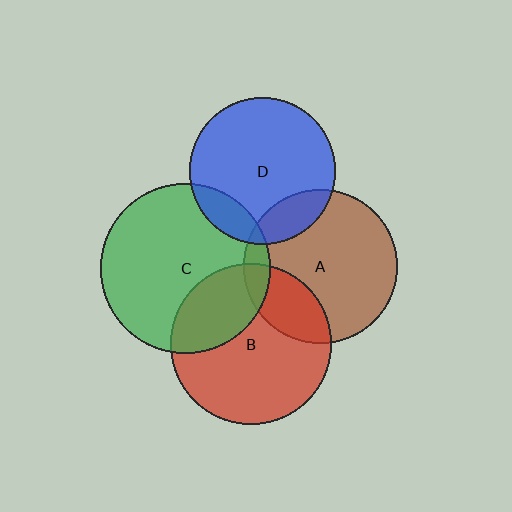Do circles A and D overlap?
Yes.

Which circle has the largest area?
Circle C (green).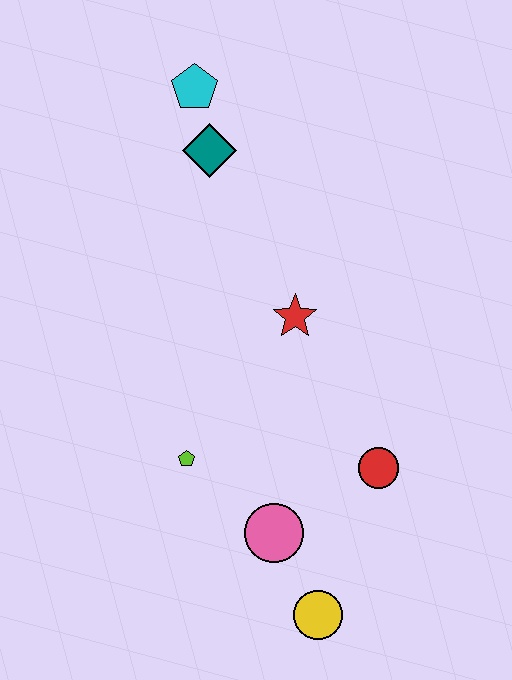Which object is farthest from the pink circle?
The cyan pentagon is farthest from the pink circle.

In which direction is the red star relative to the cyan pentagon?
The red star is below the cyan pentagon.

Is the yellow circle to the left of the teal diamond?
No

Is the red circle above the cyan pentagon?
No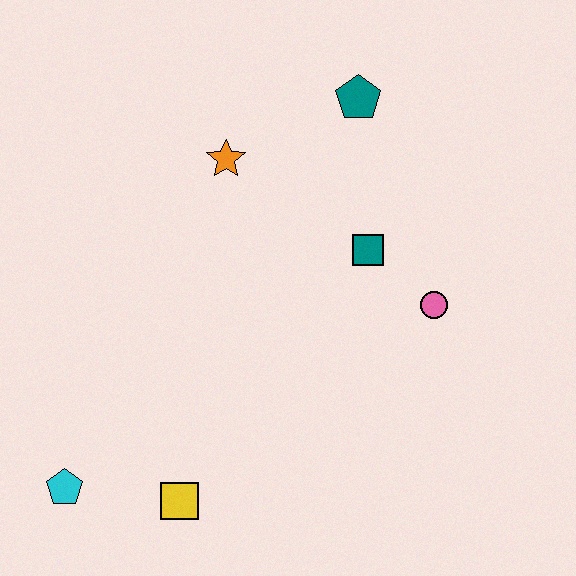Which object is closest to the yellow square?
The cyan pentagon is closest to the yellow square.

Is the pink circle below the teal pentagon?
Yes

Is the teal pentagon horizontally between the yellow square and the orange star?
No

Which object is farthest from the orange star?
The cyan pentagon is farthest from the orange star.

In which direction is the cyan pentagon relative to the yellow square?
The cyan pentagon is to the left of the yellow square.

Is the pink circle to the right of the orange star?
Yes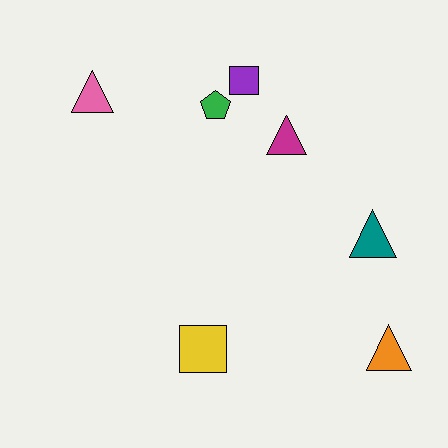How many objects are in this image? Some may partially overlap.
There are 7 objects.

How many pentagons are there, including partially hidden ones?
There is 1 pentagon.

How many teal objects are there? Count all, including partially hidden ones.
There is 1 teal object.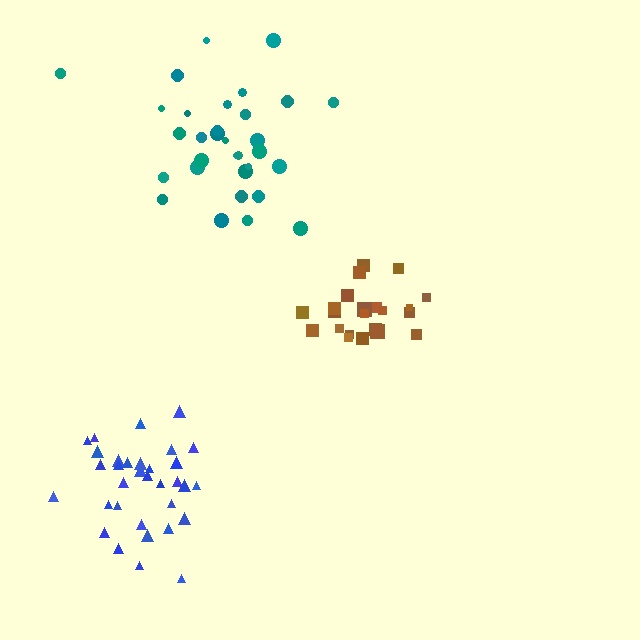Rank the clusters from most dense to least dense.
brown, blue, teal.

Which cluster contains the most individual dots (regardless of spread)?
Teal (33).